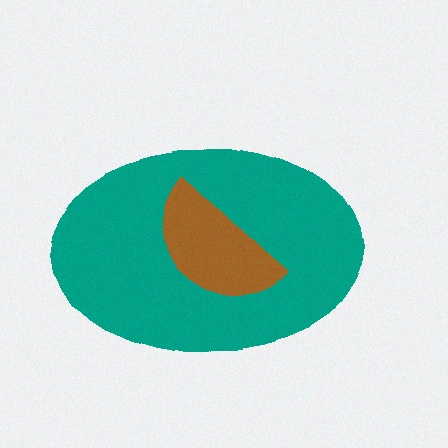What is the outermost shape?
The teal ellipse.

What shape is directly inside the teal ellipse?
The brown semicircle.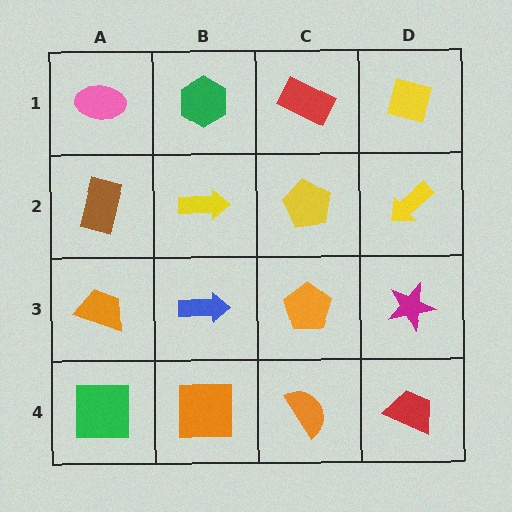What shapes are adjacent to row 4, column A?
An orange trapezoid (row 3, column A), an orange square (row 4, column B).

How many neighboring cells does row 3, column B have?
4.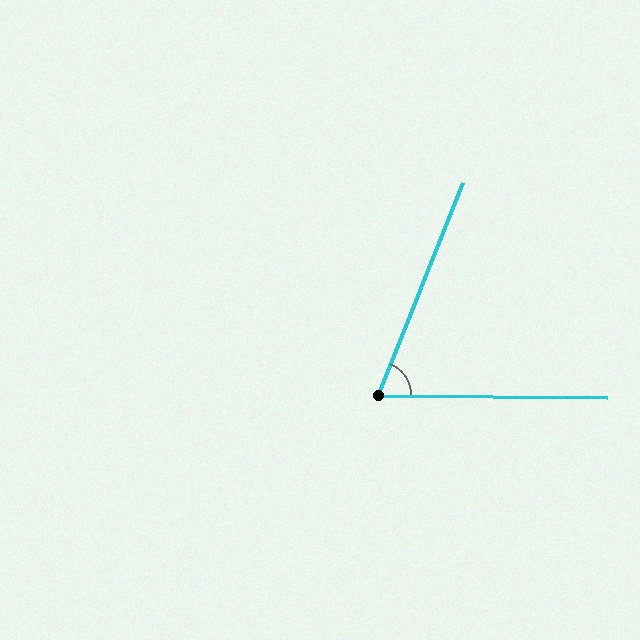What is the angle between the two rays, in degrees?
Approximately 69 degrees.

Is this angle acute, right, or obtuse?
It is acute.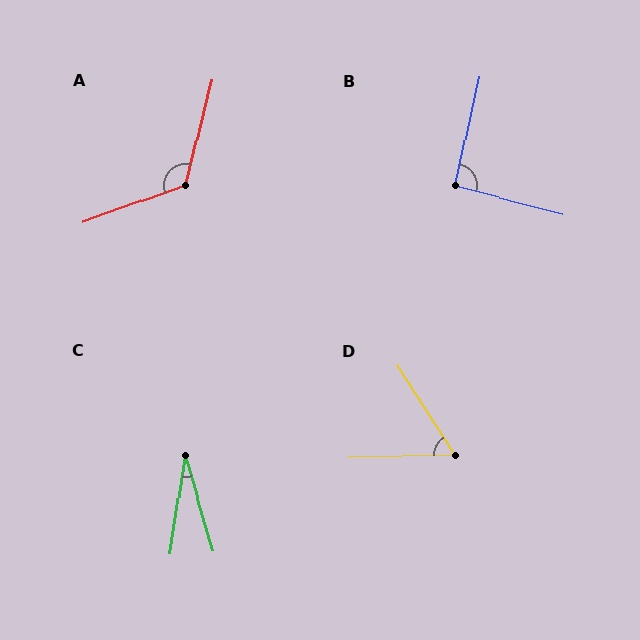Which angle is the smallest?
C, at approximately 25 degrees.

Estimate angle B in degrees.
Approximately 92 degrees.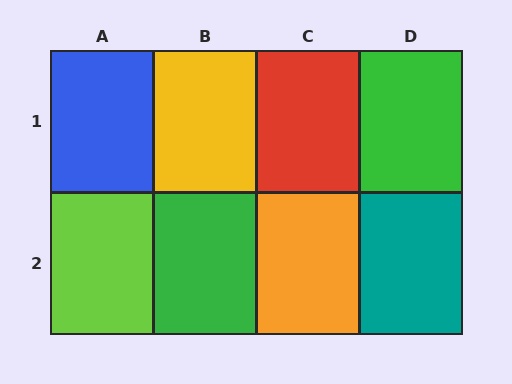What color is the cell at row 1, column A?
Blue.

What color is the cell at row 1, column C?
Red.